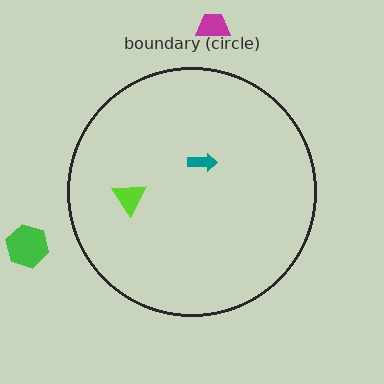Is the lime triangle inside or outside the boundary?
Inside.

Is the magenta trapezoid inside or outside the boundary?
Outside.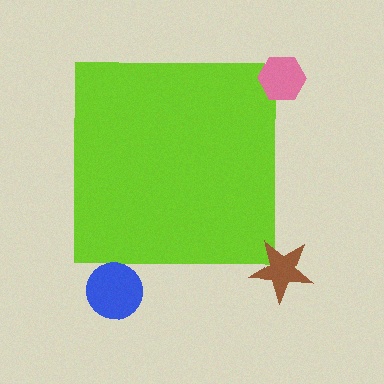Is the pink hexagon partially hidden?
No, the pink hexagon is fully visible.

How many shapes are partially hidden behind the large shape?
0 shapes are partially hidden.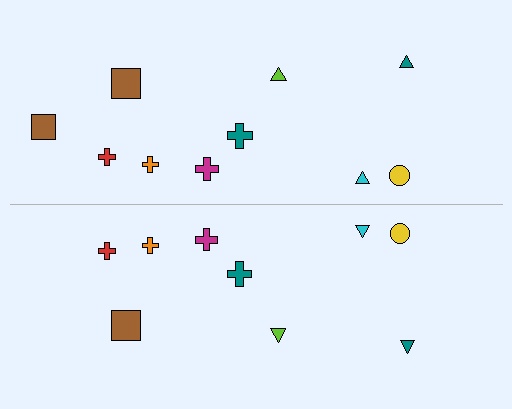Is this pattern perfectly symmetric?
No, the pattern is not perfectly symmetric. A brown square is missing from the bottom side.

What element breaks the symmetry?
A brown square is missing from the bottom side.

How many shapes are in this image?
There are 19 shapes in this image.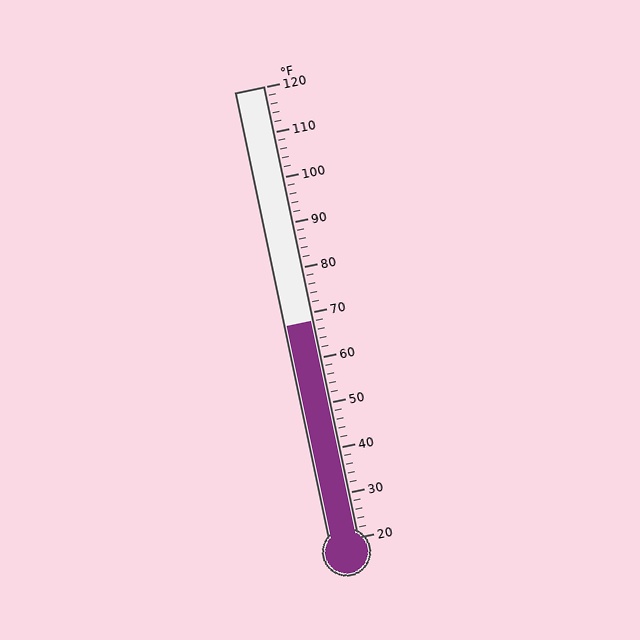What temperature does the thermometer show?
The thermometer shows approximately 68°F.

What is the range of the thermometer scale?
The thermometer scale ranges from 20°F to 120°F.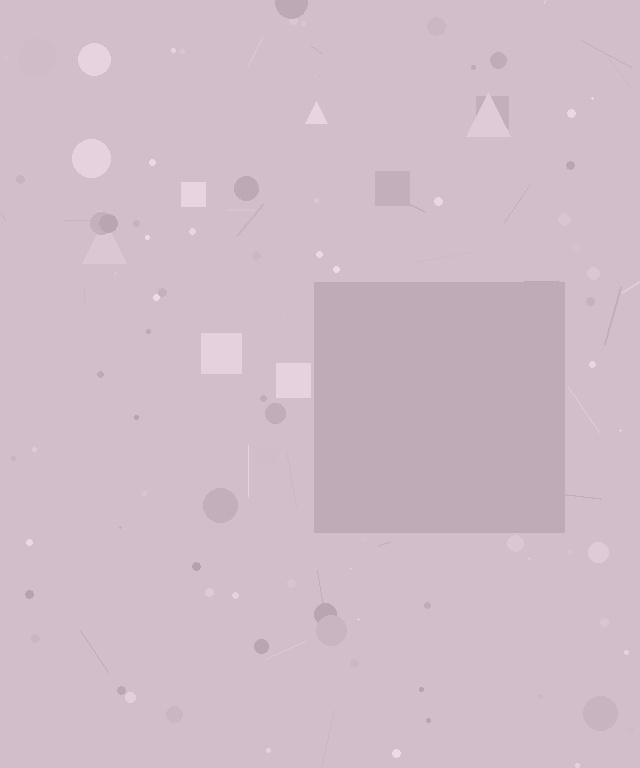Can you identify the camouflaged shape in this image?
The camouflaged shape is a square.